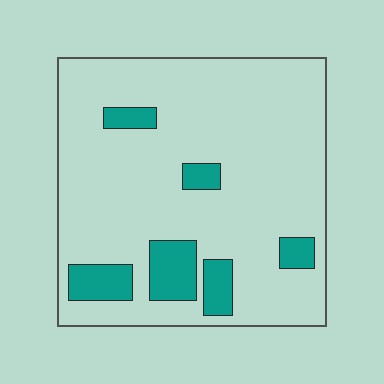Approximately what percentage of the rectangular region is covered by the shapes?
Approximately 15%.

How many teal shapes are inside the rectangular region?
6.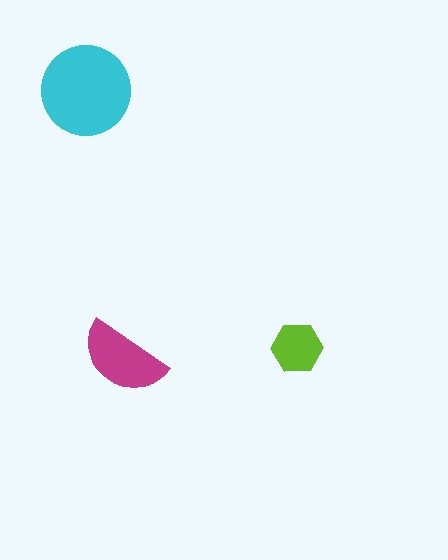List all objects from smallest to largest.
The lime hexagon, the magenta semicircle, the cyan circle.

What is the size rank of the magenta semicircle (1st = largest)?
2nd.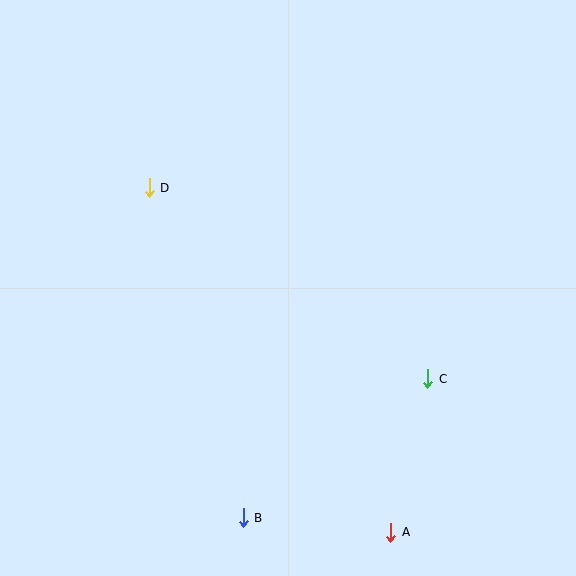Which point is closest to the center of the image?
Point C at (428, 379) is closest to the center.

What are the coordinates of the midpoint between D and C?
The midpoint between D and C is at (289, 283).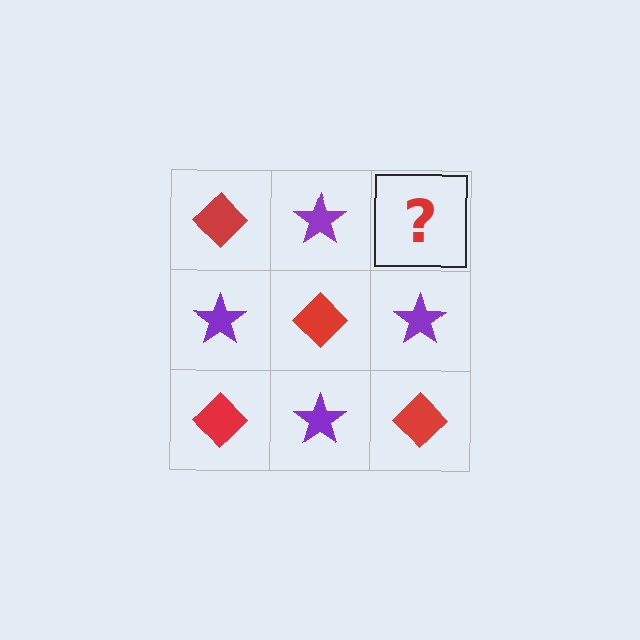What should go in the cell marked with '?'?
The missing cell should contain a red diamond.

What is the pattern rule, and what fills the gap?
The rule is that it alternates red diamond and purple star in a checkerboard pattern. The gap should be filled with a red diamond.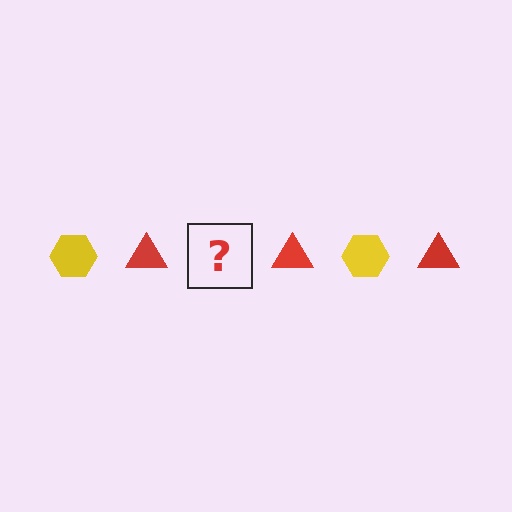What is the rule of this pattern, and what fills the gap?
The rule is that the pattern alternates between yellow hexagon and red triangle. The gap should be filled with a yellow hexagon.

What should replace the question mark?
The question mark should be replaced with a yellow hexagon.